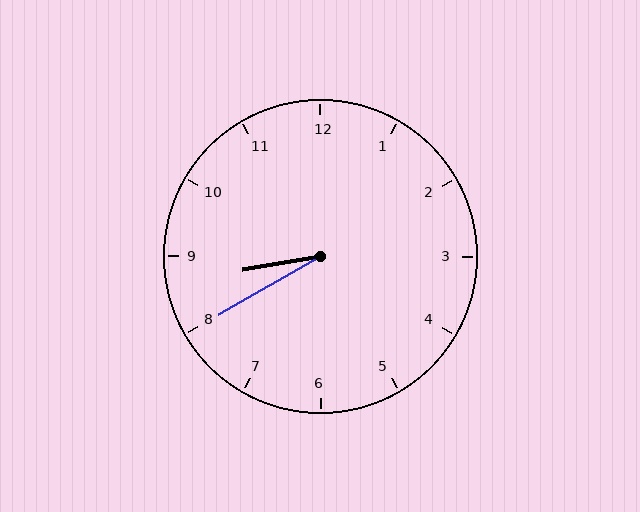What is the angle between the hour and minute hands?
Approximately 20 degrees.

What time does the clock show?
8:40.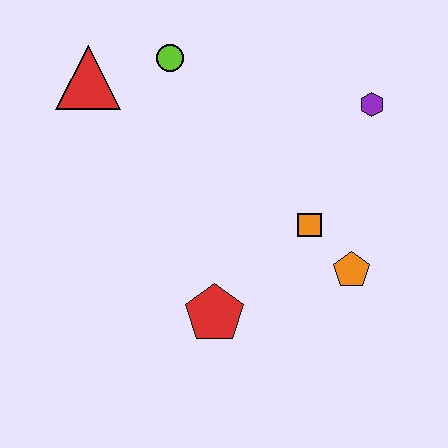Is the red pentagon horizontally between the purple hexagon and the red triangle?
Yes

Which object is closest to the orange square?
The orange pentagon is closest to the orange square.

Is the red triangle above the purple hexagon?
Yes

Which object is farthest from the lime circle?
The orange pentagon is farthest from the lime circle.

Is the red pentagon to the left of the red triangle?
No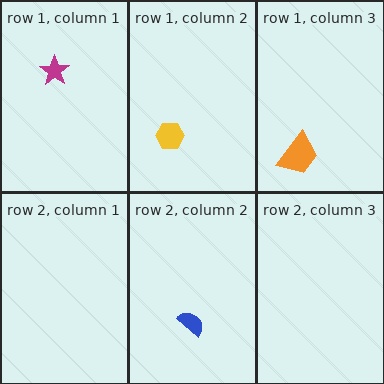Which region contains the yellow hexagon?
The row 1, column 2 region.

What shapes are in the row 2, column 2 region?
The blue semicircle.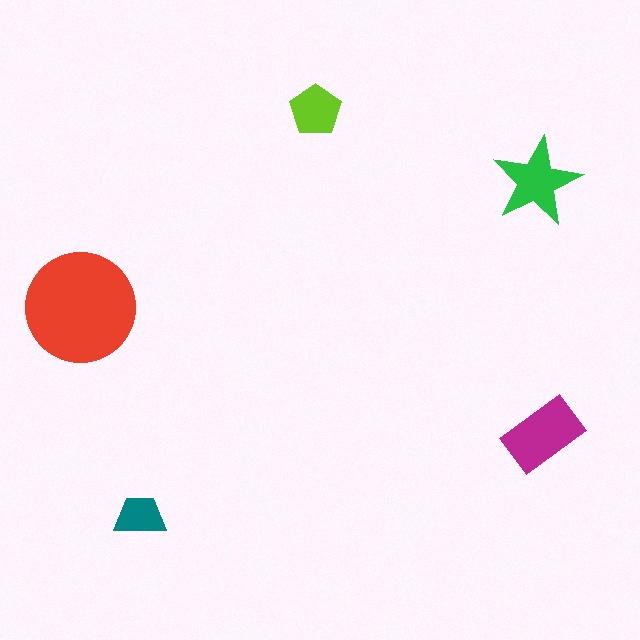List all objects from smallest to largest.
The teal trapezoid, the lime pentagon, the green star, the magenta rectangle, the red circle.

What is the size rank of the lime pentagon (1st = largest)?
4th.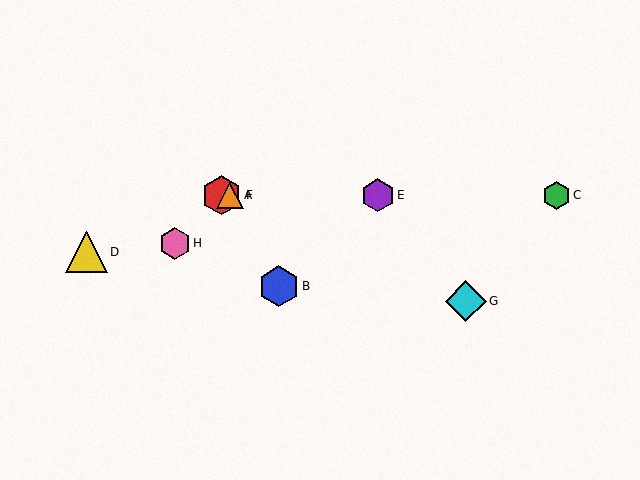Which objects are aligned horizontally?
Objects A, C, E, F are aligned horizontally.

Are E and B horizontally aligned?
No, E is at y≈195 and B is at y≈286.